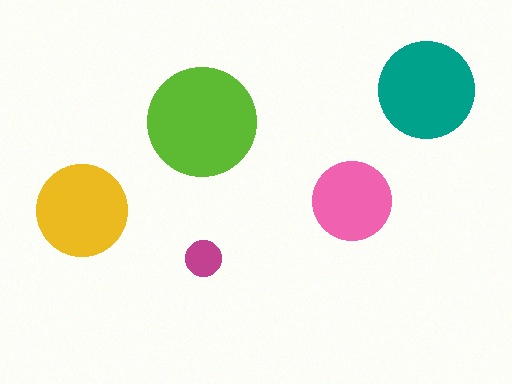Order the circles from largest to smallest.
the lime one, the teal one, the yellow one, the pink one, the magenta one.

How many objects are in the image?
There are 5 objects in the image.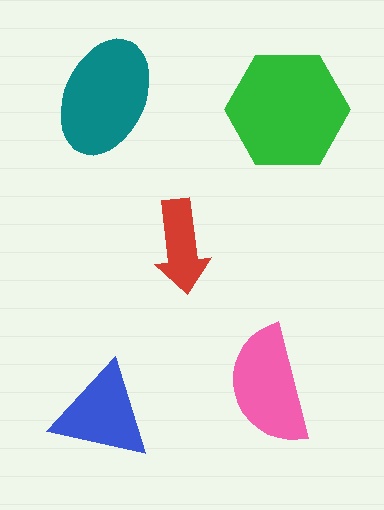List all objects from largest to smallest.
The green hexagon, the teal ellipse, the pink semicircle, the blue triangle, the red arrow.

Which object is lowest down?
The blue triangle is bottommost.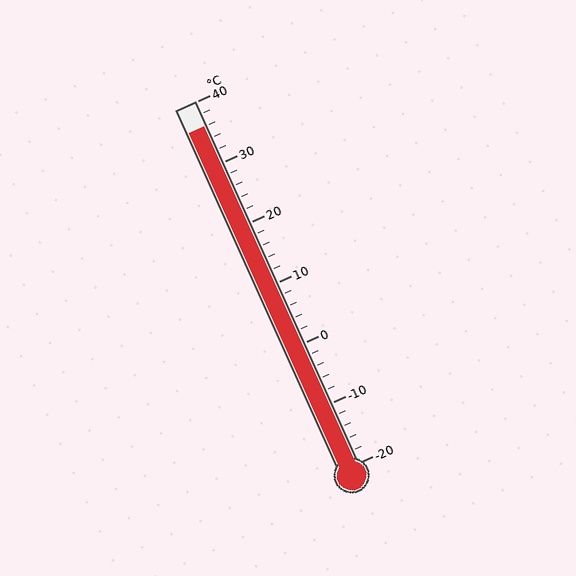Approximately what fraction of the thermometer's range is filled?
The thermometer is filled to approximately 95% of its range.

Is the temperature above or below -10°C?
The temperature is above -10°C.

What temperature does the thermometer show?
The thermometer shows approximately 36°C.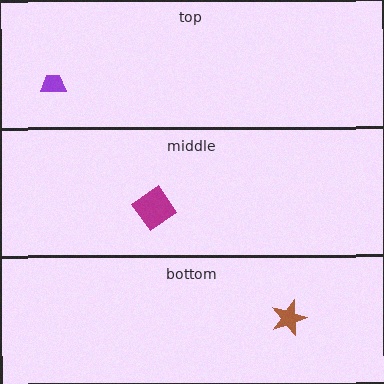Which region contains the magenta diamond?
The middle region.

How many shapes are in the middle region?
1.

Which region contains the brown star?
The bottom region.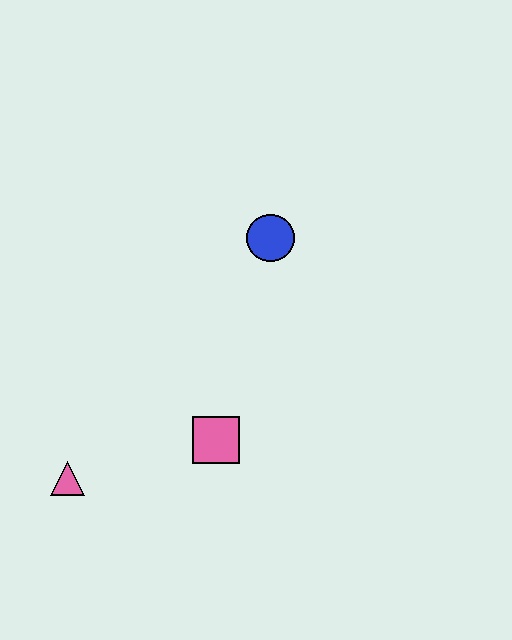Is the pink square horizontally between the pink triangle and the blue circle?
Yes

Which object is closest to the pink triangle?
The pink square is closest to the pink triangle.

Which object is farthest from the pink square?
The blue circle is farthest from the pink square.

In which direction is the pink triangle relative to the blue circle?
The pink triangle is below the blue circle.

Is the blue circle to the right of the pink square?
Yes